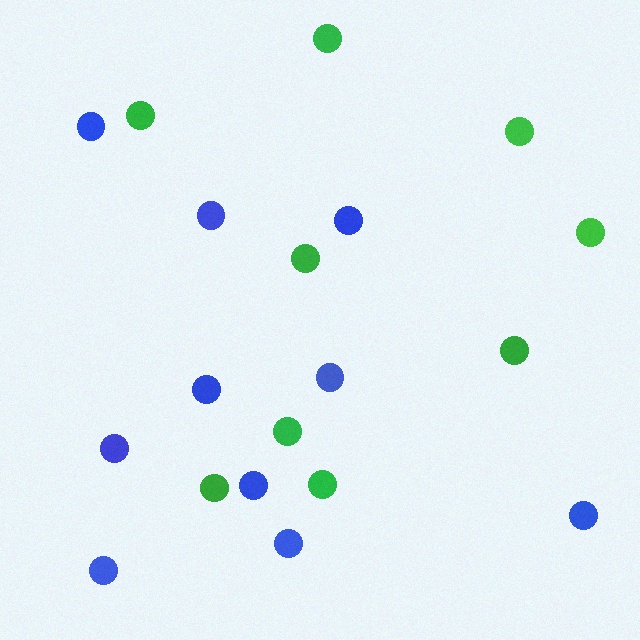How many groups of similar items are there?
There are 2 groups: one group of blue circles (10) and one group of green circles (9).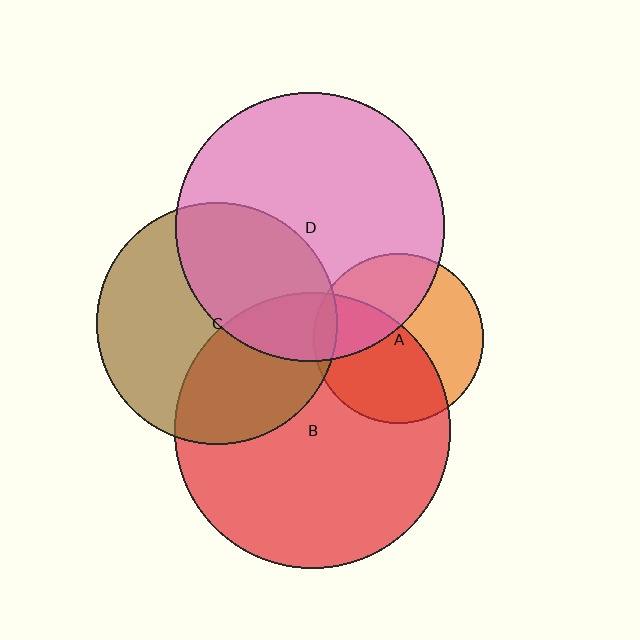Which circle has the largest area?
Circle B (red).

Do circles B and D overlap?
Yes.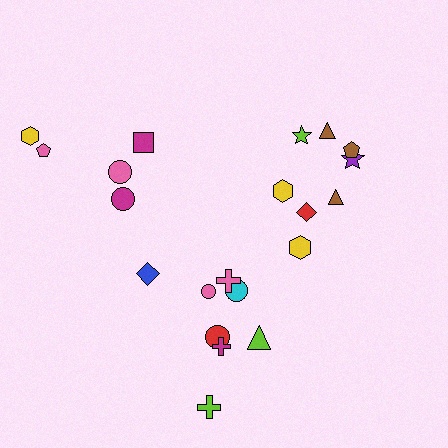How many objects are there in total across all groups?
There are 21 objects.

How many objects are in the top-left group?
There are 5 objects.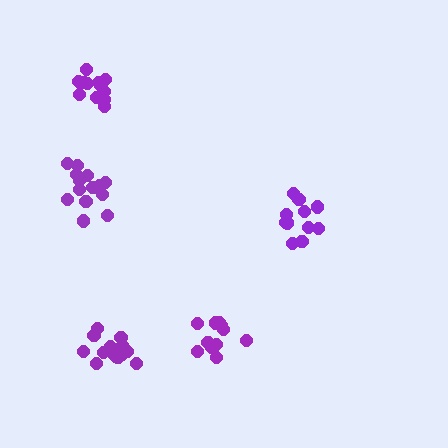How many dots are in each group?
Group 1: 12 dots, Group 2: 11 dots, Group 3: 14 dots, Group 4: 15 dots, Group 5: 11 dots (63 total).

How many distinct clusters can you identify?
There are 5 distinct clusters.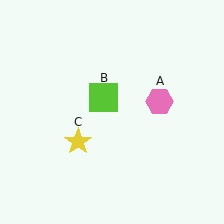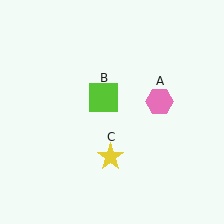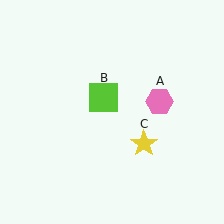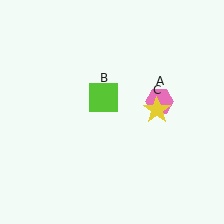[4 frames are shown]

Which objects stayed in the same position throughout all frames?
Pink hexagon (object A) and lime square (object B) remained stationary.